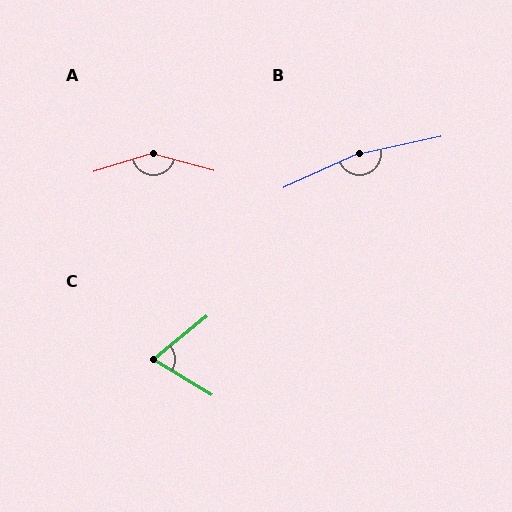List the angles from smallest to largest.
C (70°), A (148°), B (167°).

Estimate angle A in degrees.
Approximately 148 degrees.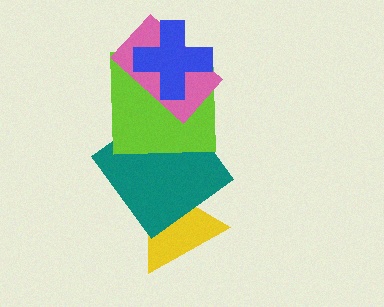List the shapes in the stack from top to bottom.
From top to bottom: the blue cross, the pink rectangle, the lime square, the teal diamond, the yellow triangle.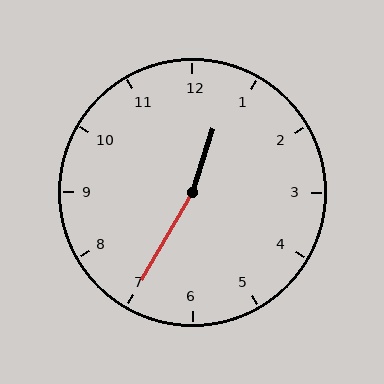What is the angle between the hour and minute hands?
Approximately 168 degrees.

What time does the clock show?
12:35.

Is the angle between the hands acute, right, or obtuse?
It is obtuse.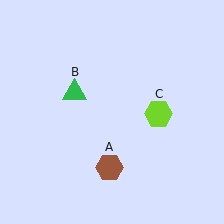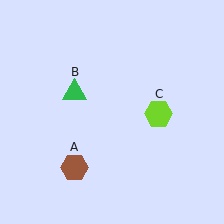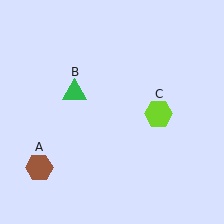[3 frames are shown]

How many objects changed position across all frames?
1 object changed position: brown hexagon (object A).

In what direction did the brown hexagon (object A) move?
The brown hexagon (object A) moved left.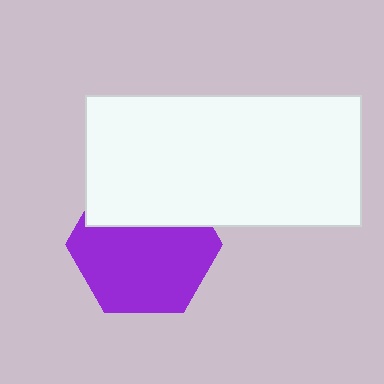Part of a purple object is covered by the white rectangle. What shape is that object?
It is a hexagon.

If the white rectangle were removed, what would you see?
You would see the complete purple hexagon.